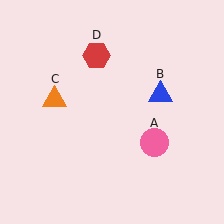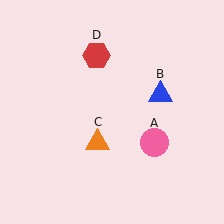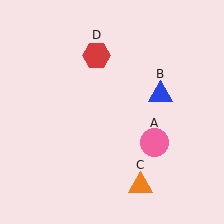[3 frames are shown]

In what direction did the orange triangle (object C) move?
The orange triangle (object C) moved down and to the right.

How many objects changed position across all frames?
1 object changed position: orange triangle (object C).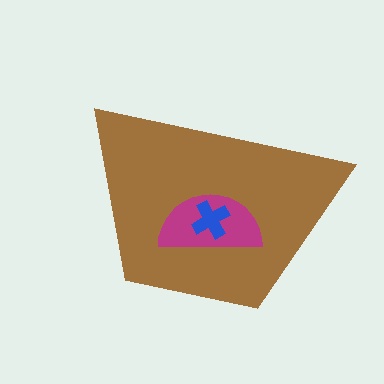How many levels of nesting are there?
3.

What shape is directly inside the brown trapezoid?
The magenta semicircle.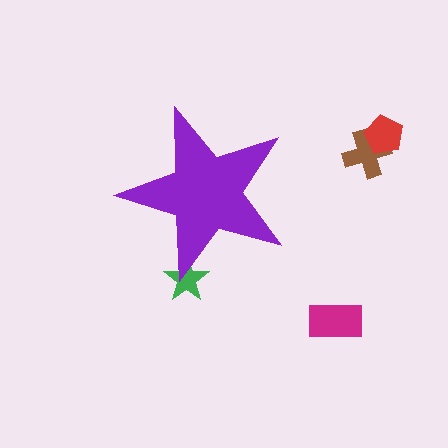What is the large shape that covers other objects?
A purple star.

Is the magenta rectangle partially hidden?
No, the magenta rectangle is fully visible.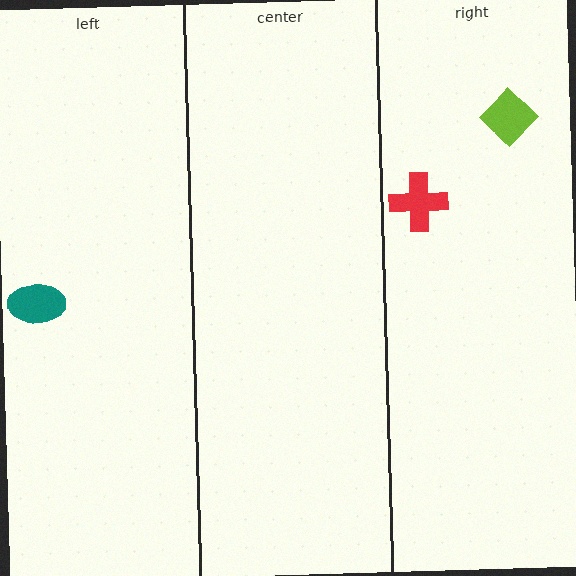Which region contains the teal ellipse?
The left region.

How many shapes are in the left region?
1.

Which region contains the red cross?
The right region.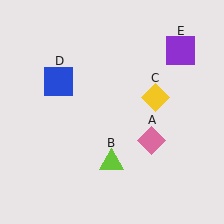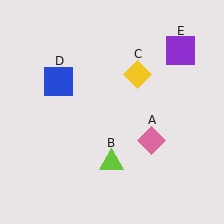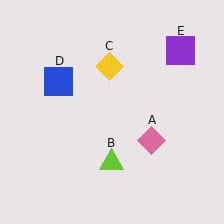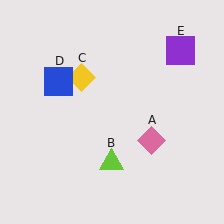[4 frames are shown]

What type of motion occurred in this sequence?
The yellow diamond (object C) rotated counterclockwise around the center of the scene.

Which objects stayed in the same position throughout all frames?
Pink diamond (object A) and lime triangle (object B) and blue square (object D) and purple square (object E) remained stationary.